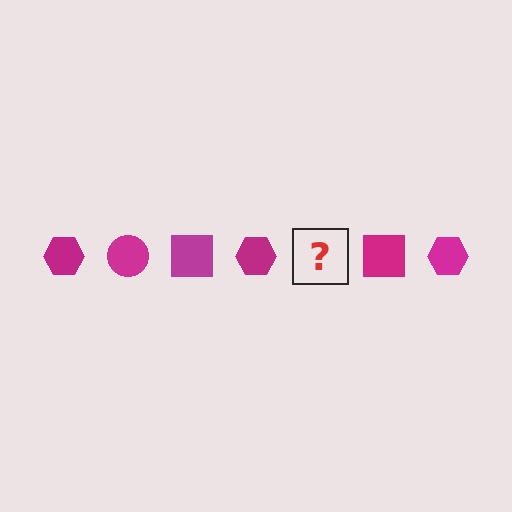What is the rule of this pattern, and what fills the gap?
The rule is that the pattern cycles through hexagon, circle, square shapes in magenta. The gap should be filled with a magenta circle.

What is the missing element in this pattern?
The missing element is a magenta circle.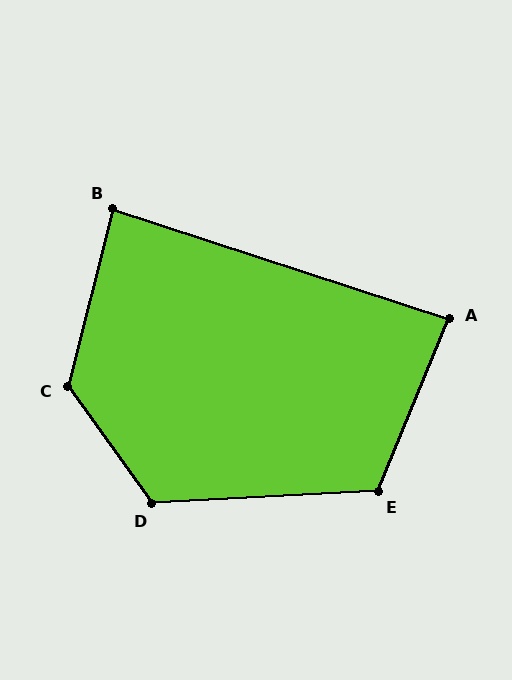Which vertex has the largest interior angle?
C, at approximately 130 degrees.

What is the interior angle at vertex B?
Approximately 86 degrees (approximately right).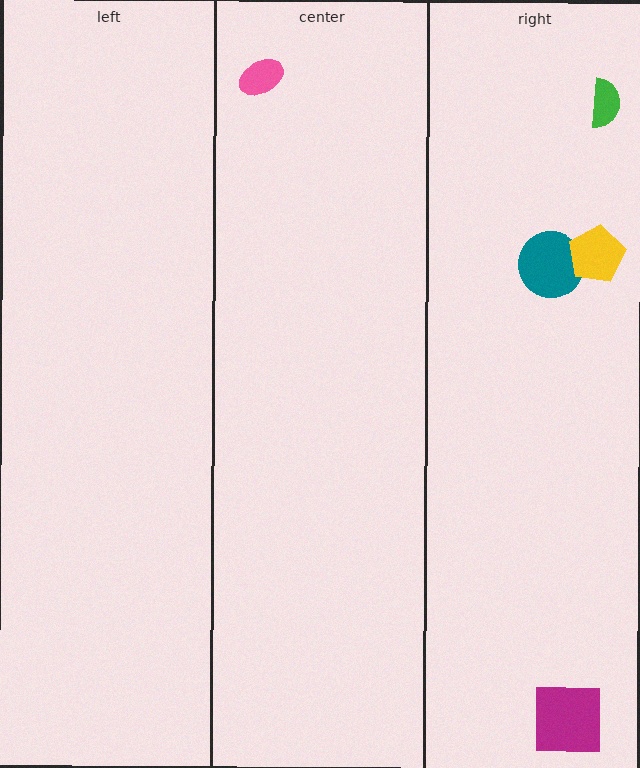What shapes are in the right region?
The teal circle, the magenta square, the yellow pentagon, the green semicircle.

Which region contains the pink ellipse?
The center region.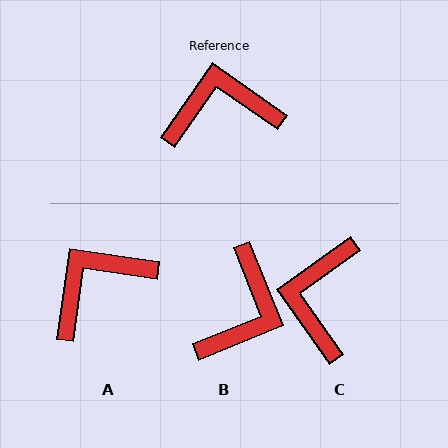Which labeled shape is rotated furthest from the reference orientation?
B, about 123 degrees away.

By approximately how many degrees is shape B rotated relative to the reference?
Approximately 123 degrees clockwise.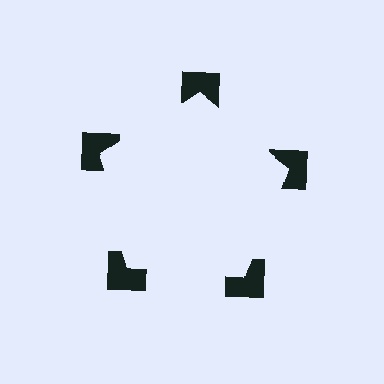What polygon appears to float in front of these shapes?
An illusory pentagon — its edges are inferred from the aligned wedge cuts in the notched squares, not physically drawn.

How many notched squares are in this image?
There are 5 — one at each vertex of the illusory pentagon.